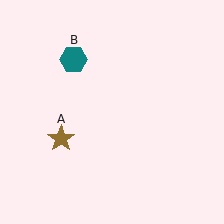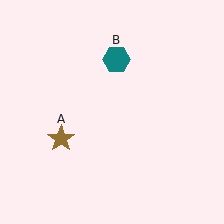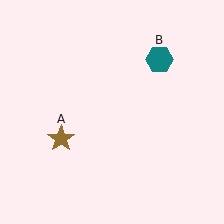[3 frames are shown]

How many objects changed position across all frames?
1 object changed position: teal hexagon (object B).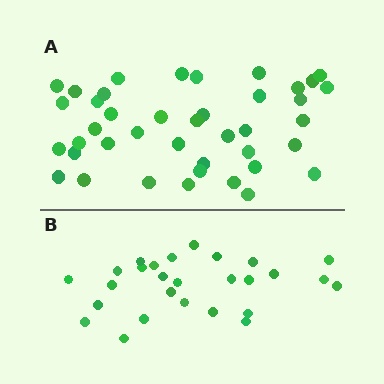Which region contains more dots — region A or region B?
Region A (the top region) has more dots.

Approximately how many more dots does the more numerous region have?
Region A has approximately 15 more dots than region B.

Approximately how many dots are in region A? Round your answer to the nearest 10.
About 40 dots. (The exact count is 41, which rounds to 40.)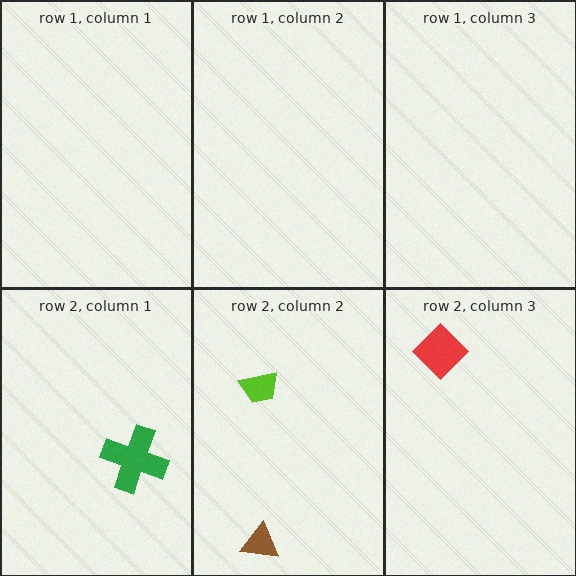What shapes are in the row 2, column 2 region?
The brown triangle, the lime trapezoid.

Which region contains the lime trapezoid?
The row 2, column 2 region.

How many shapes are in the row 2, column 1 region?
1.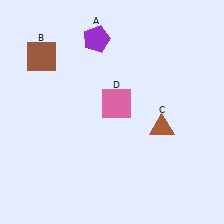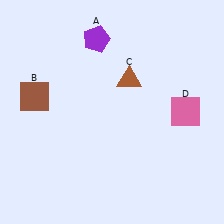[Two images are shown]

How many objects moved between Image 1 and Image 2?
3 objects moved between the two images.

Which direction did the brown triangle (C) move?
The brown triangle (C) moved up.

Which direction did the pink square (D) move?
The pink square (D) moved right.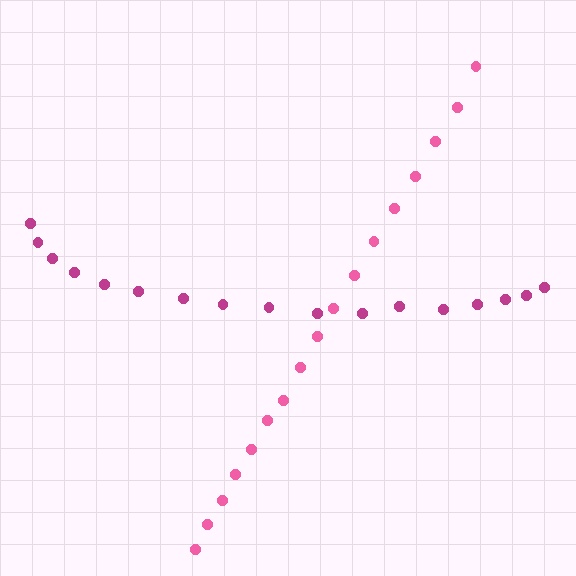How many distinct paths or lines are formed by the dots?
There are 2 distinct paths.